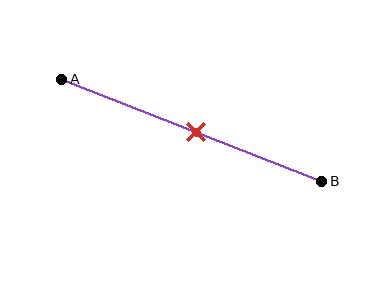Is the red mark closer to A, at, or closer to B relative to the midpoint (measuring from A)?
The red mark is approximately at the midpoint of segment AB.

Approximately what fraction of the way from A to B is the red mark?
The red mark is approximately 50% of the way from A to B.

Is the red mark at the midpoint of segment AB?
Yes, the mark is approximately at the midpoint.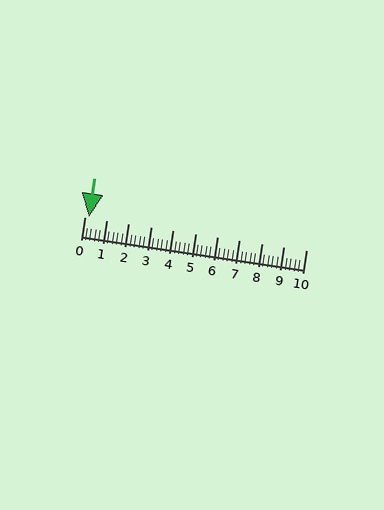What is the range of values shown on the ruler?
The ruler shows values from 0 to 10.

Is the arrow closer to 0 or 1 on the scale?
The arrow is closer to 0.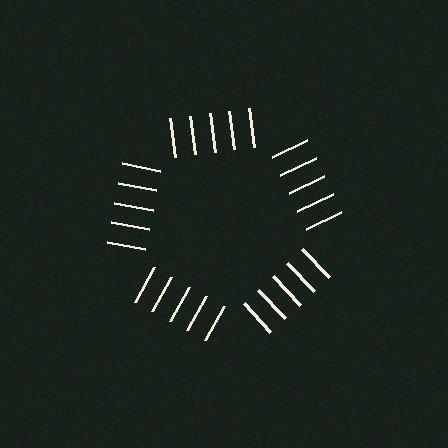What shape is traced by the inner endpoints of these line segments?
An illusory pentagon — the line segments terminate on its edges but no continuous stroke is drawn.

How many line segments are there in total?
25 — 5 along each of the 5 edges.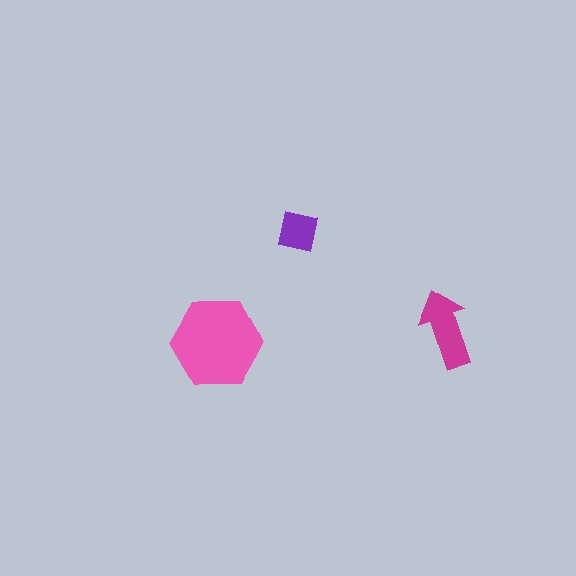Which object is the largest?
The pink hexagon.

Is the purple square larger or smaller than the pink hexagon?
Smaller.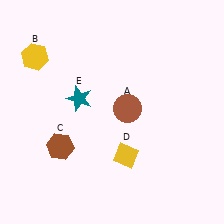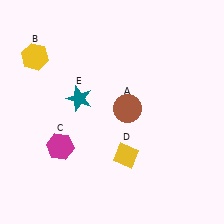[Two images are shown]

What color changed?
The hexagon (C) changed from brown in Image 1 to magenta in Image 2.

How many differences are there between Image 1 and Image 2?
There is 1 difference between the two images.